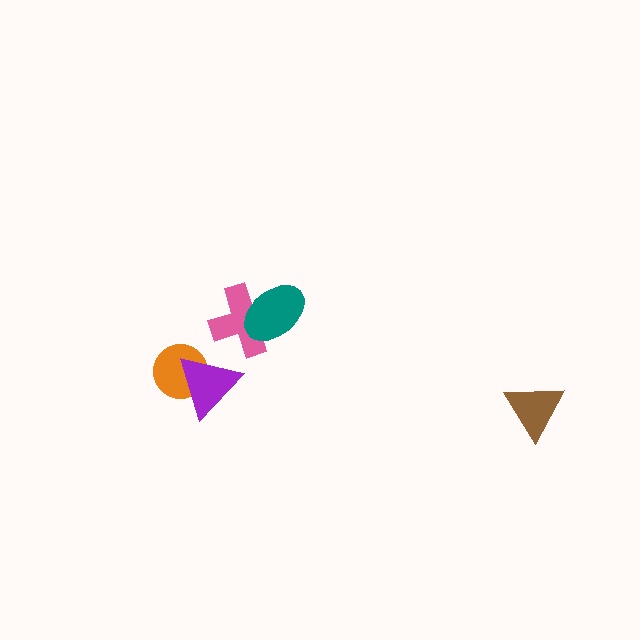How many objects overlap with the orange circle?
1 object overlaps with the orange circle.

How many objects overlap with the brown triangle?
0 objects overlap with the brown triangle.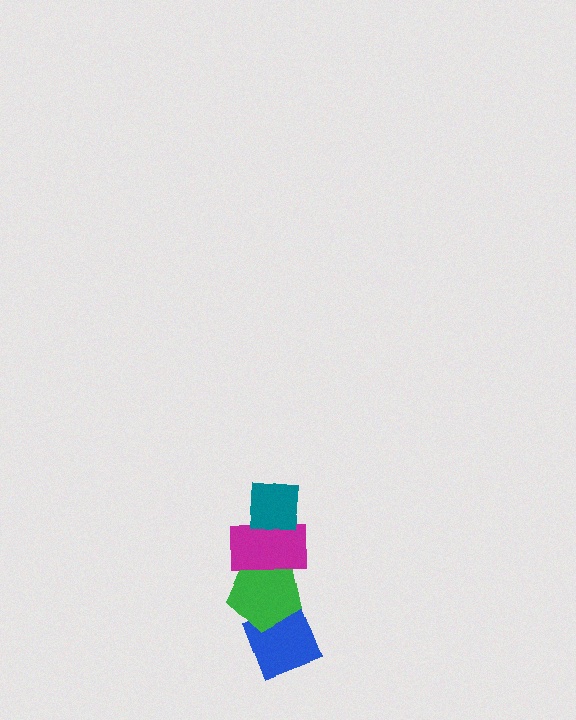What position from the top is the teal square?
The teal square is 1st from the top.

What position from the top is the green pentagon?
The green pentagon is 3rd from the top.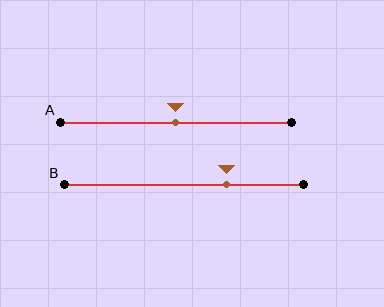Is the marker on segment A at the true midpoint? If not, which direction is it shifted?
Yes, the marker on segment A is at the true midpoint.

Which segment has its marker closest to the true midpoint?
Segment A has its marker closest to the true midpoint.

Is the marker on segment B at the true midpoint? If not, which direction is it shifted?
No, the marker on segment B is shifted to the right by about 18% of the segment length.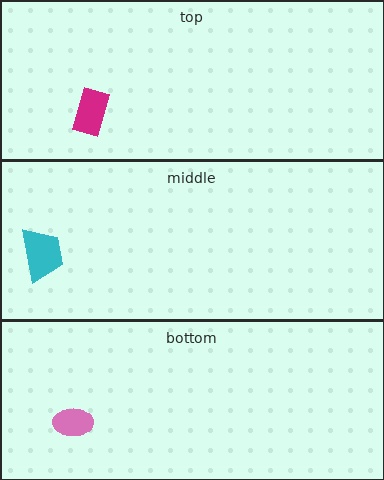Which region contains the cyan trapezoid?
The middle region.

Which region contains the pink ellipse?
The bottom region.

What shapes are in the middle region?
The cyan trapezoid.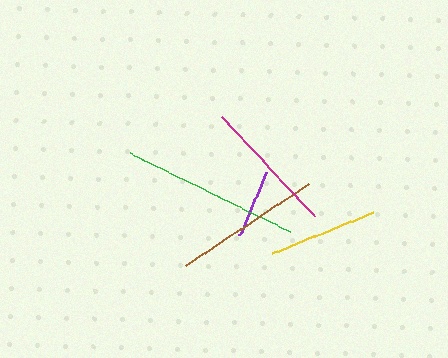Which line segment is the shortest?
The purple line is the shortest at approximately 68 pixels.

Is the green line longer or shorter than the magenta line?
The green line is longer than the magenta line.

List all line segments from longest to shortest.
From longest to shortest: green, brown, magenta, yellow, purple.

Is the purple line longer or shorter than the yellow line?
The yellow line is longer than the purple line.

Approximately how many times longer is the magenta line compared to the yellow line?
The magenta line is approximately 1.3 times the length of the yellow line.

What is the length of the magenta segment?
The magenta segment is approximately 137 pixels long.